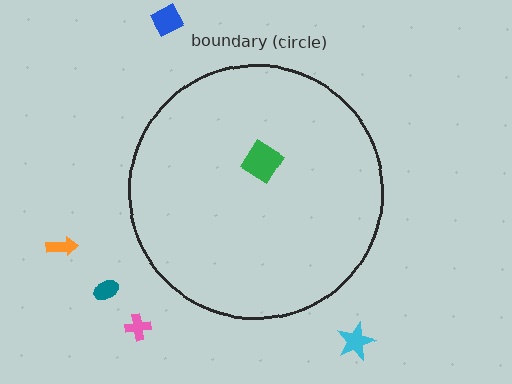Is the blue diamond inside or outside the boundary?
Outside.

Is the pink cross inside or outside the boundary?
Outside.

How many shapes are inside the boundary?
1 inside, 5 outside.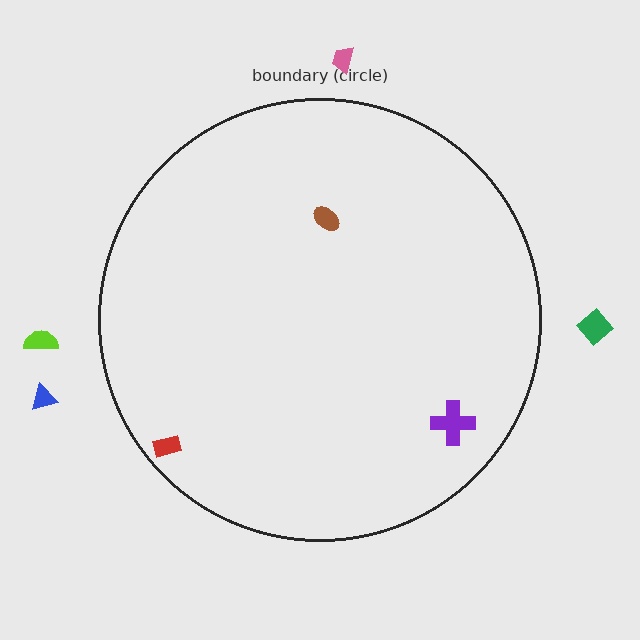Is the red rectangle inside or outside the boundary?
Inside.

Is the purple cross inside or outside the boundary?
Inside.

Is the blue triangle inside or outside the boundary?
Outside.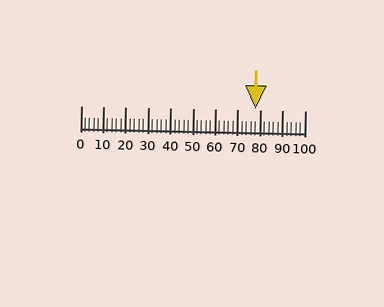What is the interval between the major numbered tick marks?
The major tick marks are spaced 10 units apart.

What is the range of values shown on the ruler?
The ruler shows values from 0 to 100.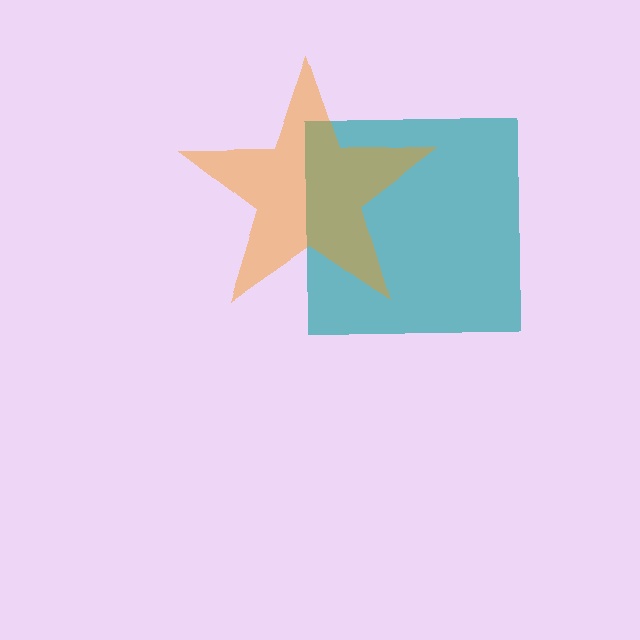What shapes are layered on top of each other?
The layered shapes are: a teal square, an orange star.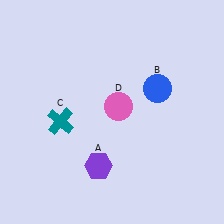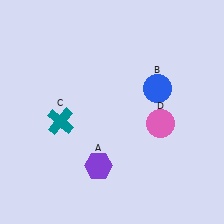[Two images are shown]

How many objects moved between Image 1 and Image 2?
1 object moved between the two images.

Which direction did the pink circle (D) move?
The pink circle (D) moved right.